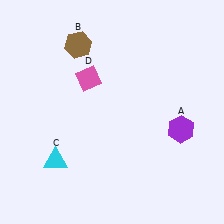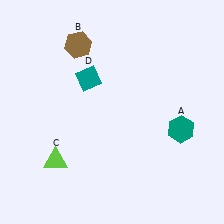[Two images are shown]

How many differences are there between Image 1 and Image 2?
There are 3 differences between the two images.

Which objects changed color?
A changed from purple to teal. C changed from cyan to lime. D changed from pink to teal.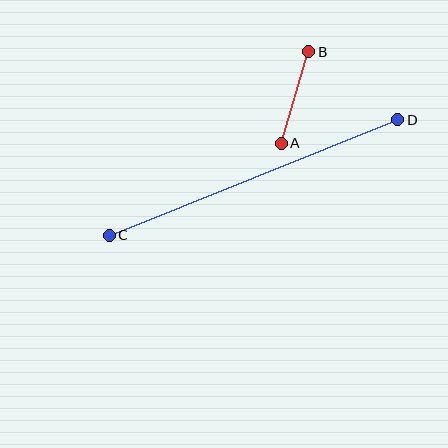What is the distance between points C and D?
The distance is approximately 311 pixels.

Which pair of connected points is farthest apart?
Points C and D are farthest apart.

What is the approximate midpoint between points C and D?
The midpoint is at approximately (253, 178) pixels.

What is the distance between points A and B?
The distance is approximately 96 pixels.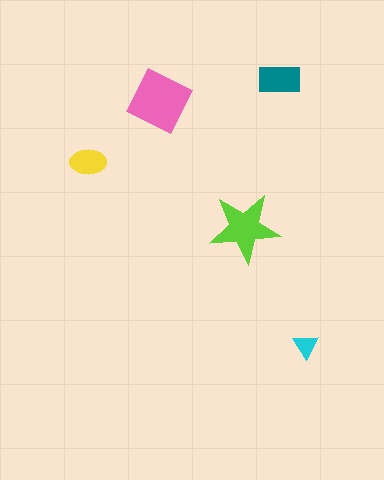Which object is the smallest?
The cyan triangle.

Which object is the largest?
The pink square.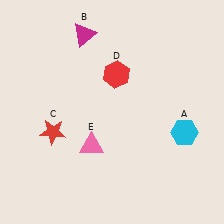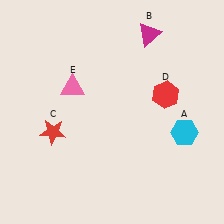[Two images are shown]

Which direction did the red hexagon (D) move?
The red hexagon (D) moved right.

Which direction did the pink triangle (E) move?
The pink triangle (E) moved up.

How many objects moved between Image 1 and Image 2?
3 objects moved between the two images.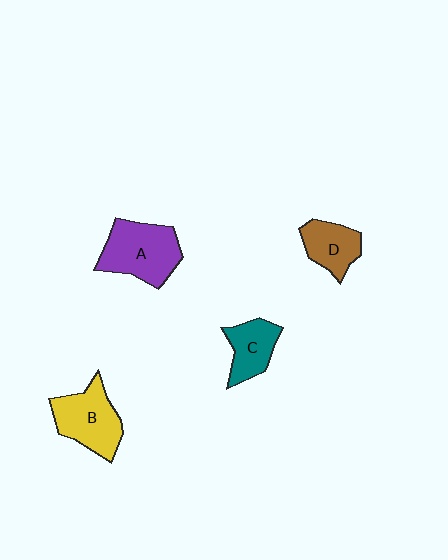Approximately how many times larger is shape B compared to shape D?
Approximately 1.5 times.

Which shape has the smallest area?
Shape C (teal).